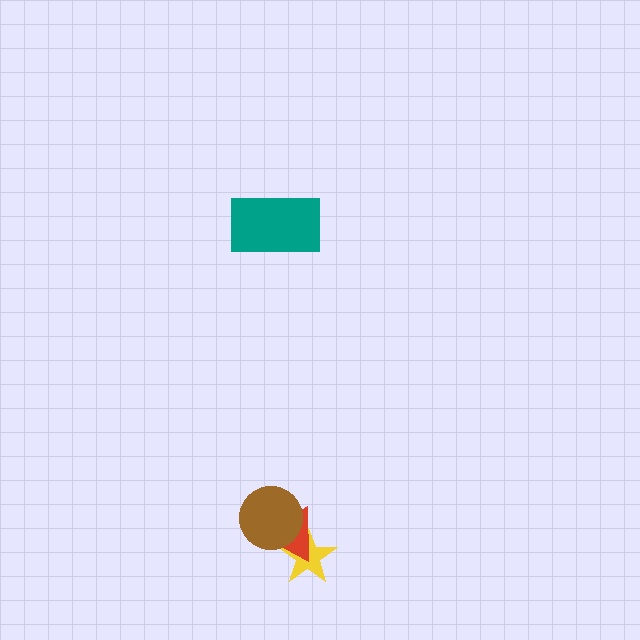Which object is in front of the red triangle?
The brown circle is in front of the red triangle.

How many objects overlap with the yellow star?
2 objects overlap with the yellow star.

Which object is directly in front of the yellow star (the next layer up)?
The red triangle is directly in front of the yellow star.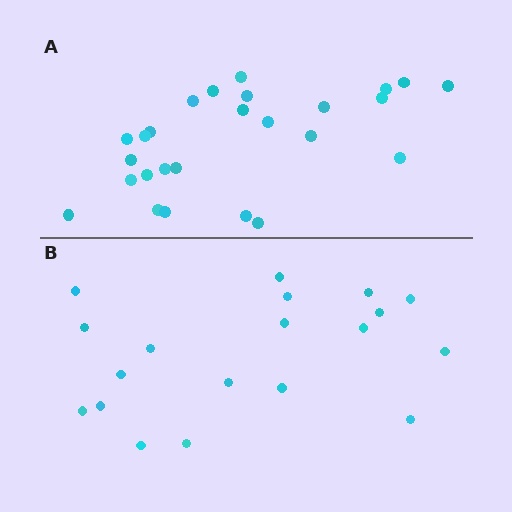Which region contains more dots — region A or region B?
Region A (the top region) has more dots.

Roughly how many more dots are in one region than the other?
Region A has roughly 8 or so more dots than region B.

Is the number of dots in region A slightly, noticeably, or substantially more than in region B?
Region A has noticeably more, but not dramatically so. The ratio is roughly 1.4 to 1.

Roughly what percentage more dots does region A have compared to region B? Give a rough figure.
About 35% more.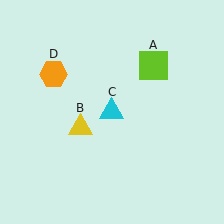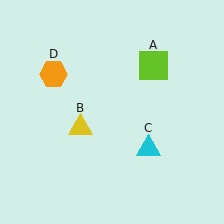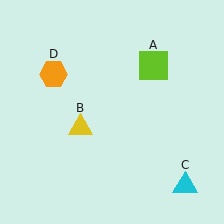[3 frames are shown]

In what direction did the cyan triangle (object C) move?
The cyan triangle (object C) moved down and to the right.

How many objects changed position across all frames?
1 object changed position: cyan triangle (object C).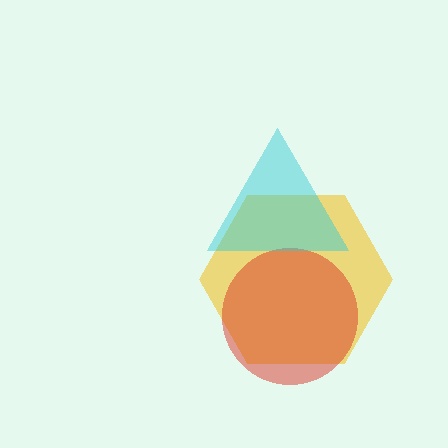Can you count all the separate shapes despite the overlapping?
Yes, there are 3 separate shapes.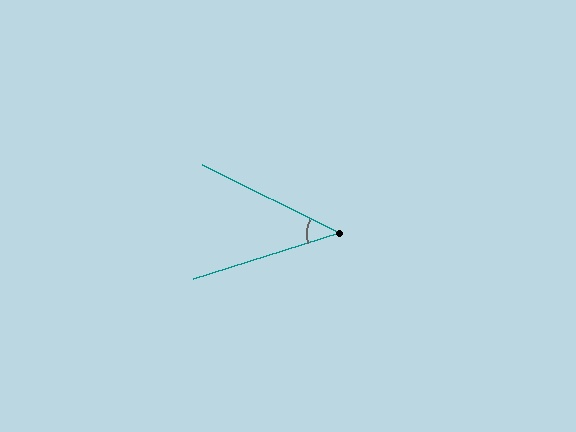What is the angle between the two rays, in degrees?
Approximately 44 degrees.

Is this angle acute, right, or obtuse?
It is acute.